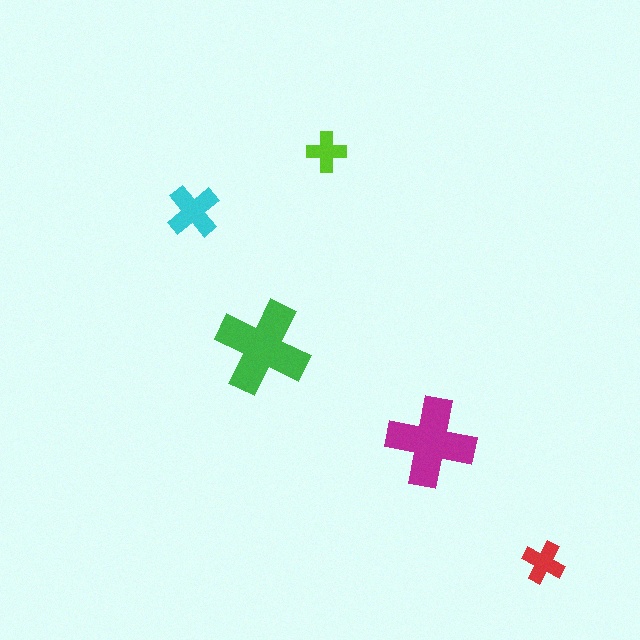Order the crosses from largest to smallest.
the green one, the magenta one, the cyan one, the red one, the lime one.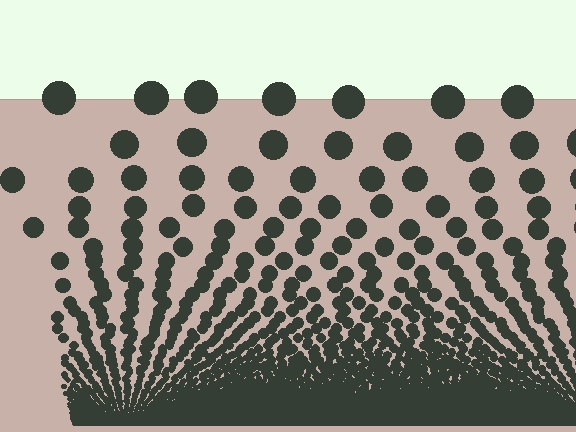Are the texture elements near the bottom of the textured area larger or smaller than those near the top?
Smaller. The gradient is inverted — elements near the bottom are smaller and denser.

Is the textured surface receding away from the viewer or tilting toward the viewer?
The surface appears to tilt toward the viewer. Texture elements get larger and sparser toward the top.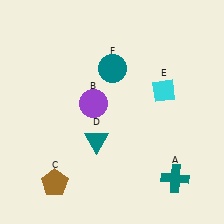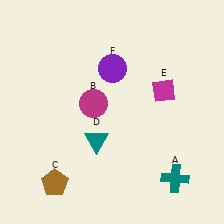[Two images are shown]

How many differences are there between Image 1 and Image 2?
There are 3 differences between the two images.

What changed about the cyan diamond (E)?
In Image 1, E is cyan. In Image 2, it changed to magenta.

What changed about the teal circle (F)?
In Image 1, F is teal. In Image 2, it changed to purple.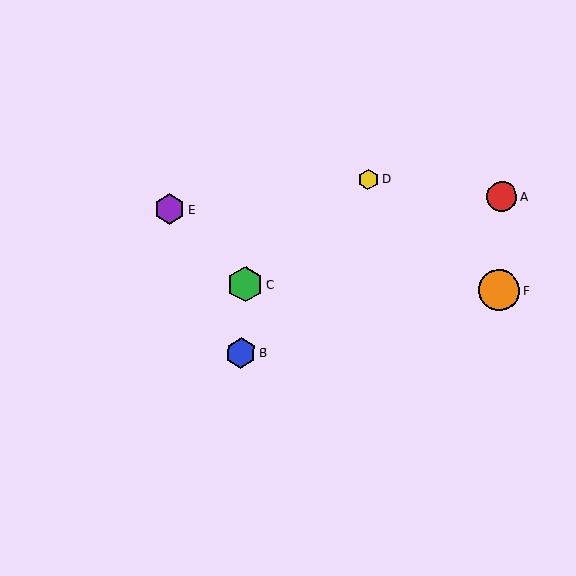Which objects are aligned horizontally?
Objects C, F are aligned horizontally.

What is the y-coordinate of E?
Object E is at y≈209.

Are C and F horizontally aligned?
Yes, both are at y≈284.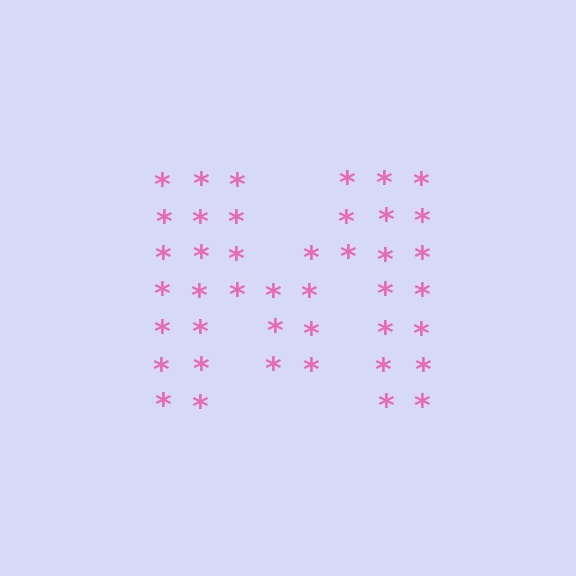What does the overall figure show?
The overall figure shows the letter M.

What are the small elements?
The small elements are asterisks.